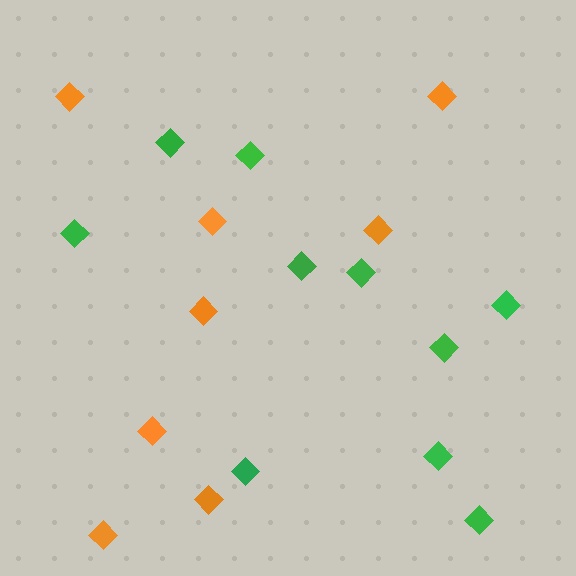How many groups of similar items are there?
There are 2 groups: one group of orange diamonds (8) and one group of green diamonds (10).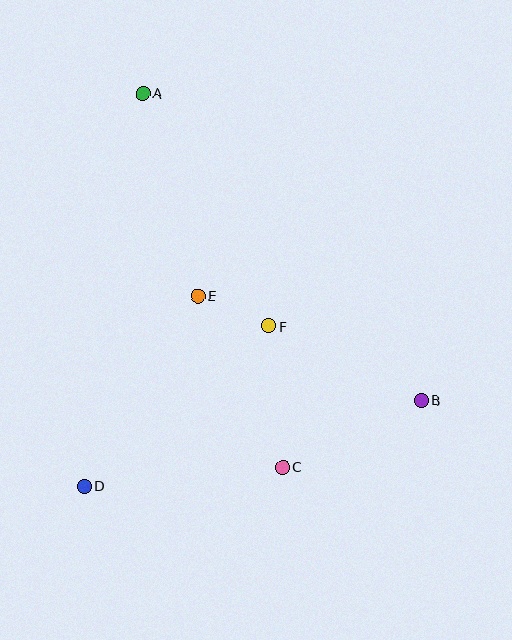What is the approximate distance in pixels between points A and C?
The distance between A and C is approximately 399 pixels.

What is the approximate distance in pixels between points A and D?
The distance between A and D is approximately 397 pixels.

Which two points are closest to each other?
Points E and F are closest to each other.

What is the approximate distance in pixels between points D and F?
The distance between D and F is approximately 244 pixels.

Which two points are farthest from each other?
Points A and B are farthest from each other.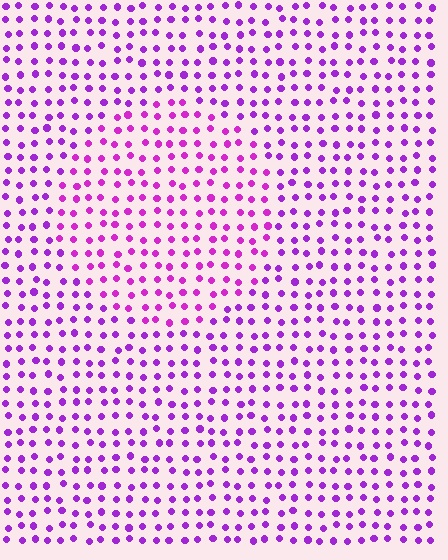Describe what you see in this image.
The image is filled with small purple elements in a uniform arrangement. A circle-shaped region is visible where the elements are tinted to a slightly different hue, forming a subtle color boundary.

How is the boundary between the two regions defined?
The boundary is defined purely by a slight shift in hue (about 20 degrees). Spacing, size, and orientation are identical on both sides.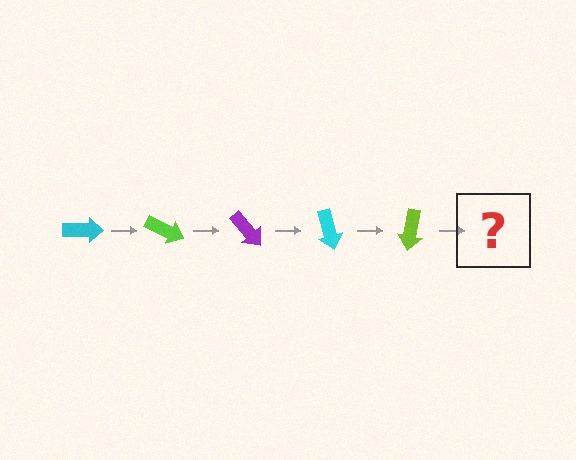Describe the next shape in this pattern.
It should be a purple arrow, rotated 125 degrees from the start.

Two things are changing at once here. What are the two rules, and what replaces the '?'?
The two rules are that it rotates 25 degrees each step and the color cycles through cyan, lime, and purple. The '?' should be a purple arrow, rotated 125 degrees from the start.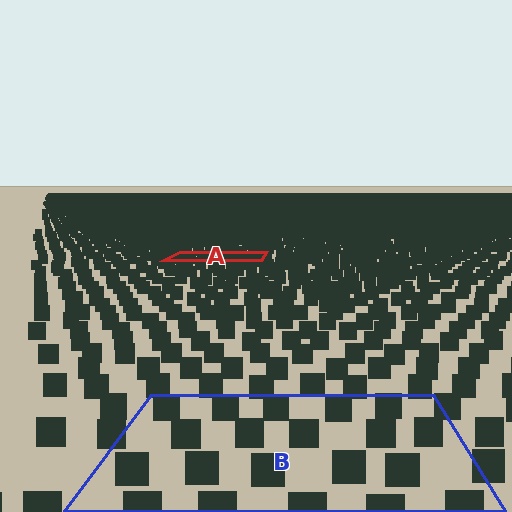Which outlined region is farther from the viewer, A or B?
Region A is farther from the viewer — the texture elements inside it appear smaller and more densely packed.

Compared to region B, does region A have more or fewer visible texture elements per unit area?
Region A has more texture elements per unit area — they are packed more densely because it is farther away.